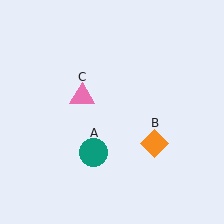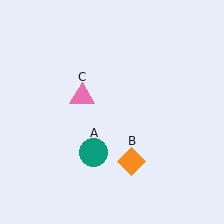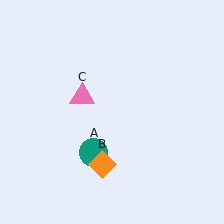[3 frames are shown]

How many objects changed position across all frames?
1 object changed position: orange diamond (object B).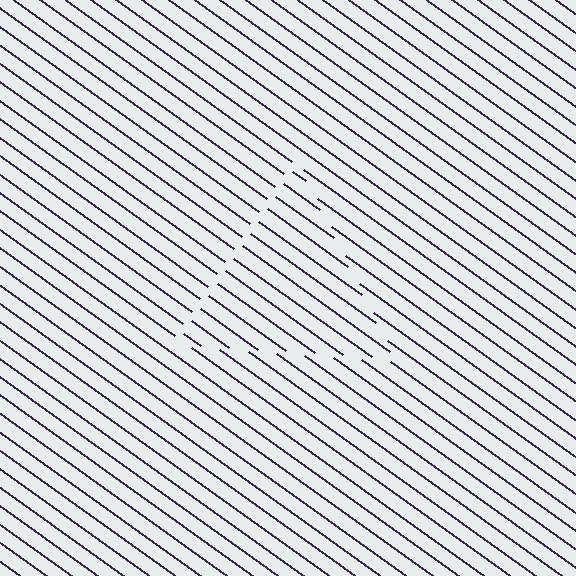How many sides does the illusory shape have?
3 sides — the line-ends trace a triangle.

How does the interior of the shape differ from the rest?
The interior of the shape contains the same grating, shifted by half a period — the contour is defined by the phase discontinuity where line-ends from the inner and outer gratings abut.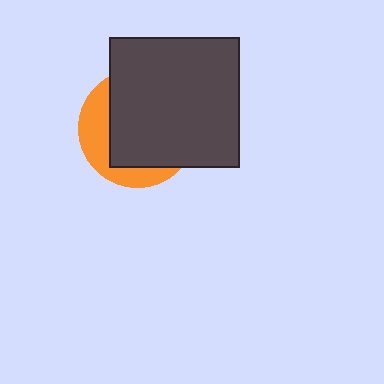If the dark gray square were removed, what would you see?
You would see the complete orange circle.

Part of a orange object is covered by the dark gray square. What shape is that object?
It is a circle.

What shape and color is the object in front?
The object in front is a dark gray square.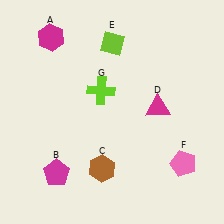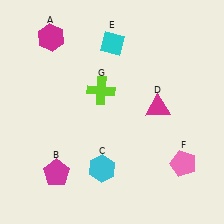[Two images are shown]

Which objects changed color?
C changed from brown to cyan. E changed from lime to cyan.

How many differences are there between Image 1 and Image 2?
There are 2 differences between the two images.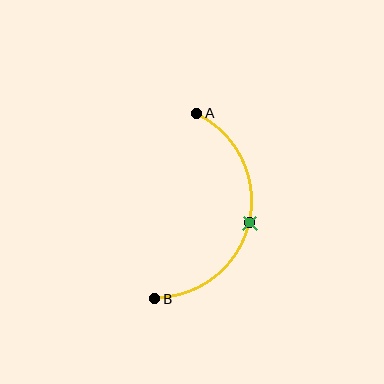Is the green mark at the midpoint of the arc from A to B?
Yes. The green mark lies on the arc at equal arc-length from both A and B — it is the arc midpoint.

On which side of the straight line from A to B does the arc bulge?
The arc bulges to the right of the straight line connecting A and B.